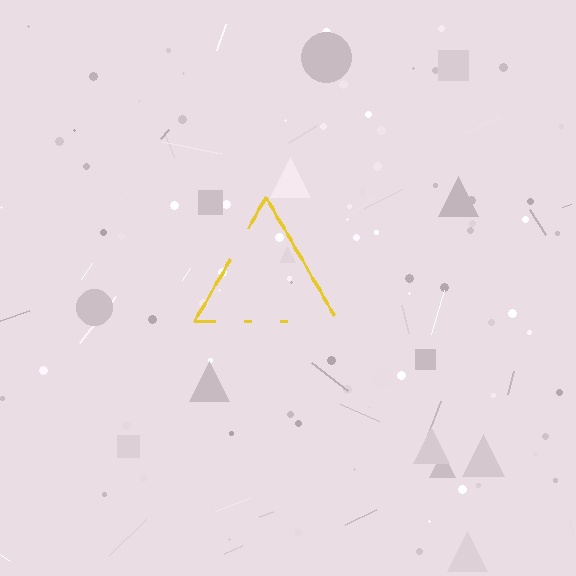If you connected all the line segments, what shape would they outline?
They would outline a triangle.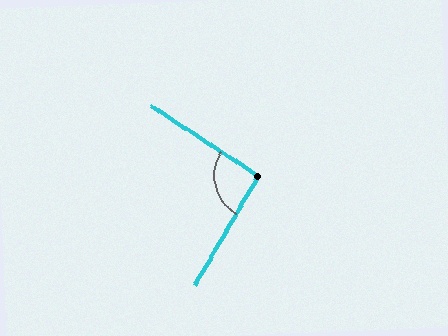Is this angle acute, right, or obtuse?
It is approximately a right angle.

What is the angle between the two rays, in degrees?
Approximately 93 degrees.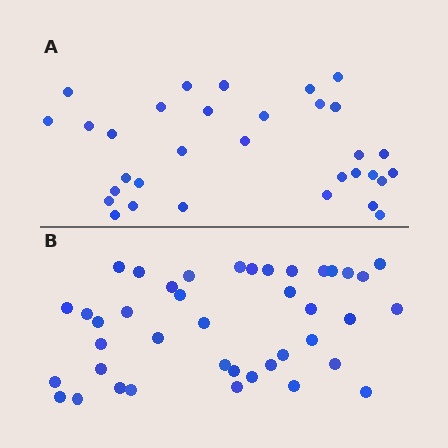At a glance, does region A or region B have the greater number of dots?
Region B (the bottom region) has more dots.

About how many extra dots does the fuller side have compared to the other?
Region B has roughly 8 or so more dots than region A.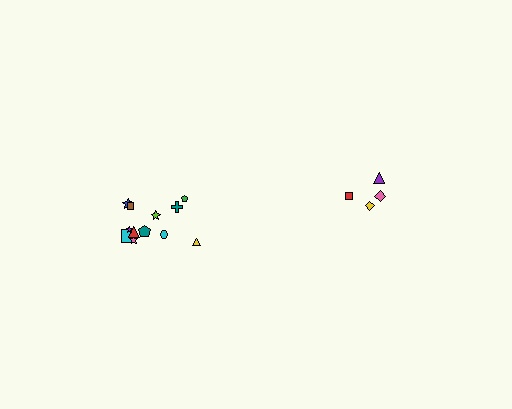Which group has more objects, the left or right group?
The left group.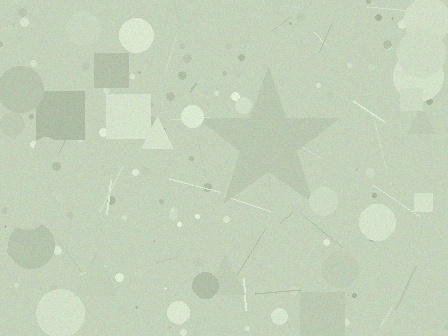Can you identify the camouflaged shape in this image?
The camouflaged shape is a star.